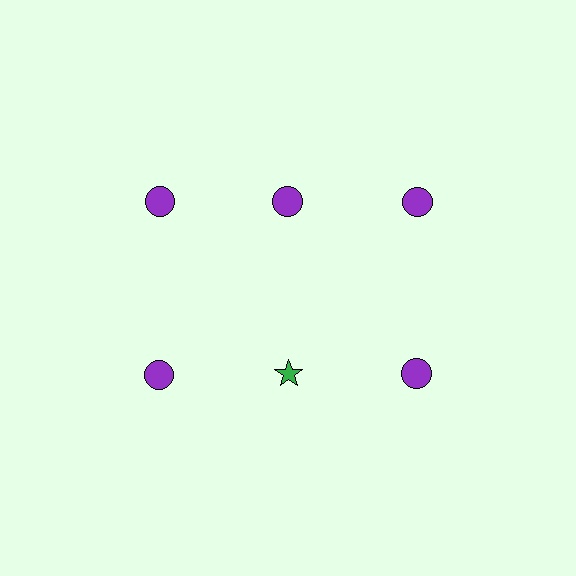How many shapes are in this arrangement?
There are 6 shapes arranged in a grid pattern.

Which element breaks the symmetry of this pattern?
The green star in the second row, second from left column breaks the symmetry. All other shapes are purple circles.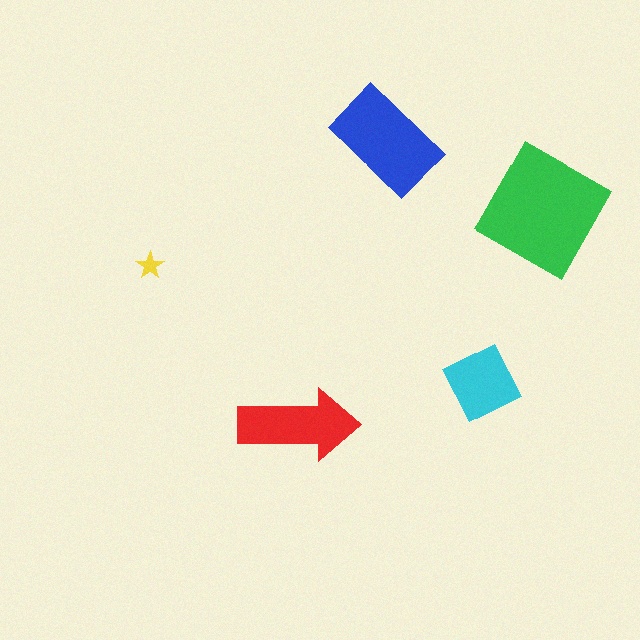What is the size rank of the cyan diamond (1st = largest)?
4th.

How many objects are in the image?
There are 5 objects in the image.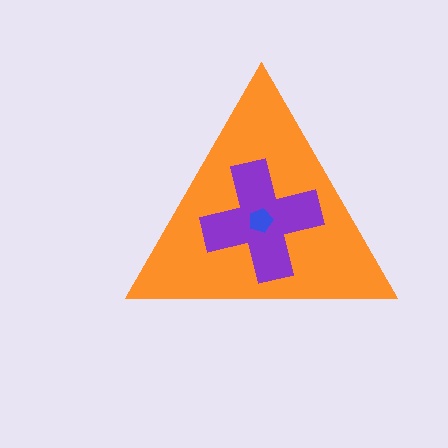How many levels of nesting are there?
3.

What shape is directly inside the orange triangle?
The purple cross.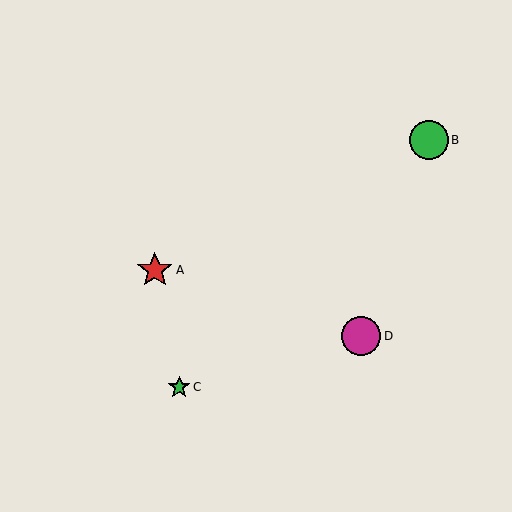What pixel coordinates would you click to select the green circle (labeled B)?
Click at (429, 140) to select the green circle B.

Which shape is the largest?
The magenta circle (labeled D) is the largest.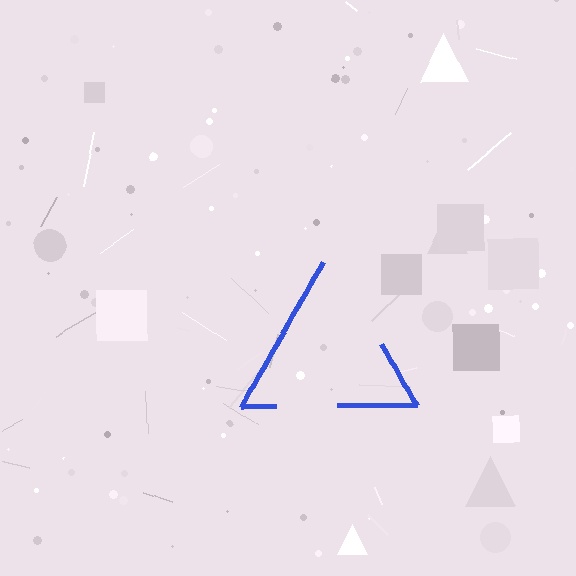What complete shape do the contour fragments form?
The contour fragments form a triangle.